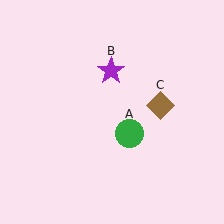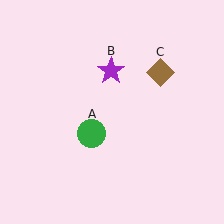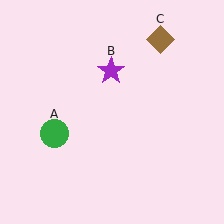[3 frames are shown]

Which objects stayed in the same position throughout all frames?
Purple star (object B) remained stationary.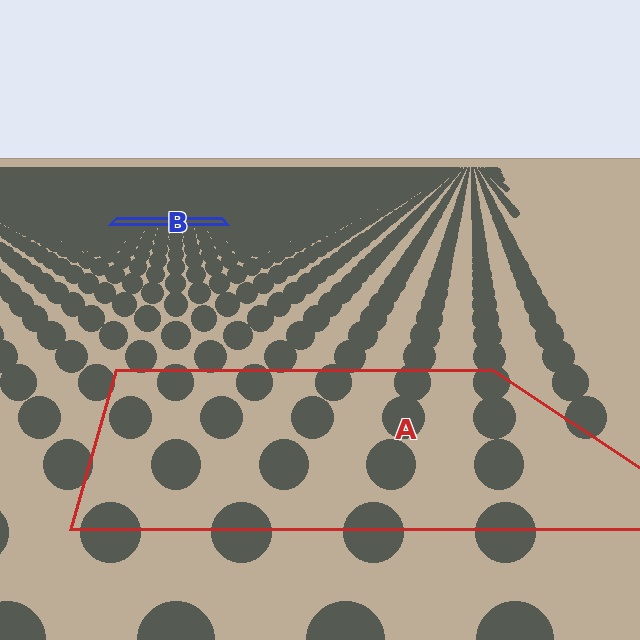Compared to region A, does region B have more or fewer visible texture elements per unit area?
Region B has more texture elements per unit area — they are packed more densely because it is farther away.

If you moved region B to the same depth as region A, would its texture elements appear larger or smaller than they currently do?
They would appear larger. At a closer depth, the same texture elements are projected at a bigger on-screen size.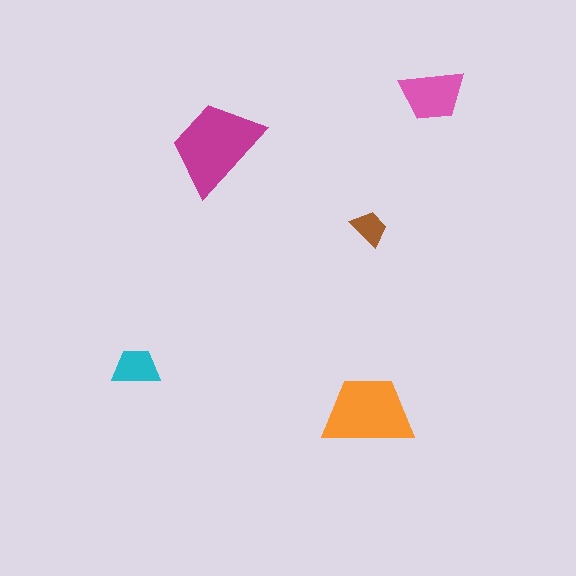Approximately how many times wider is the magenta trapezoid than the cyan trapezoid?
About 2 times wider.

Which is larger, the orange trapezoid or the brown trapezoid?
The orange one.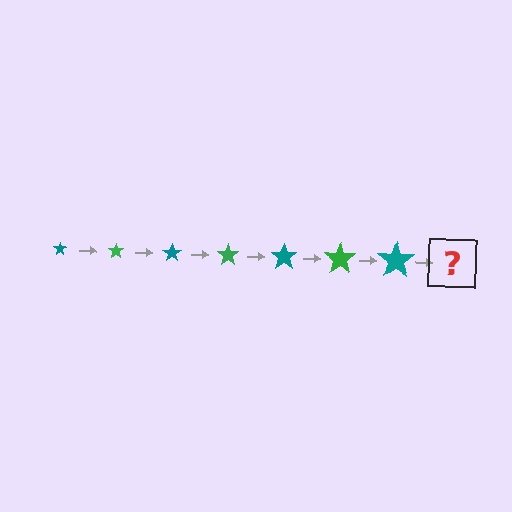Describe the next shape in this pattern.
It should be a green star, larger than the previous one.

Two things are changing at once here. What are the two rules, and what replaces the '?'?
The two rules are that the star grows larger each step and the color cycles through teal and green. The '?' should be a green star, larger than the previous one.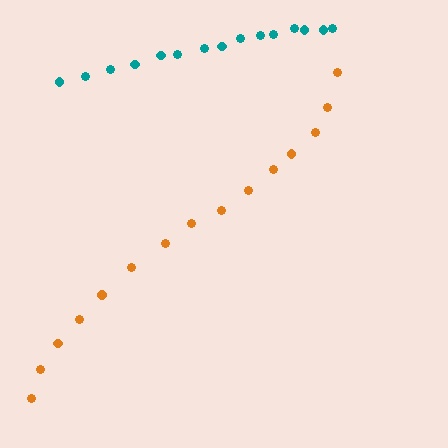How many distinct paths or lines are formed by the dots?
There are 2 distinct paths.